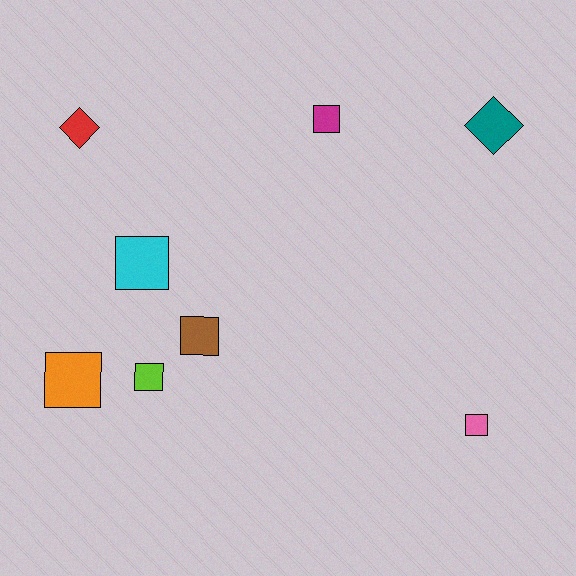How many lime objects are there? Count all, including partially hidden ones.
There is 1 lime object.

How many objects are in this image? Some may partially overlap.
There are 8 objects.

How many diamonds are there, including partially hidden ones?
There are 2 diamonds.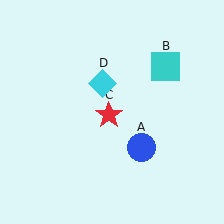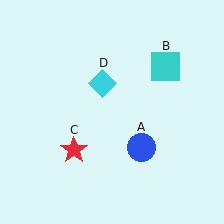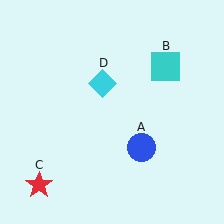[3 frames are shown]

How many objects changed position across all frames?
1 object changed position: red star (object C).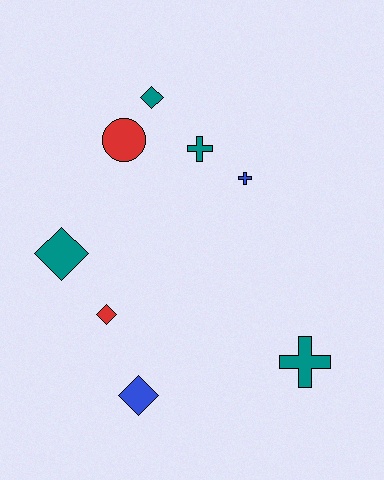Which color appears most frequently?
Teal, with 4 objects.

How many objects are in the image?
There are 8 objects.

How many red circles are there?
There is 1 red circle.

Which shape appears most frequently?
Diamond, with 4 objects.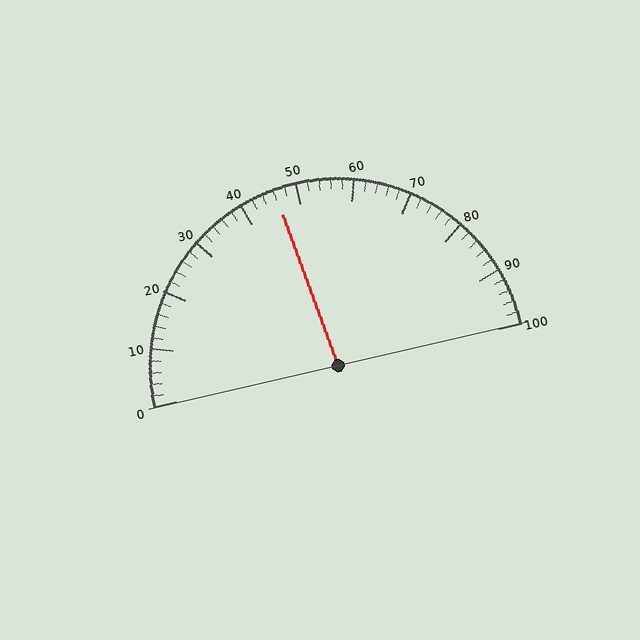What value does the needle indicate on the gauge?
The needle indicates approximately 46.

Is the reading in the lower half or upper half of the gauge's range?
The reading is in the lower half of the range (0 to 100).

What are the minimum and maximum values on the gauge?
The gauge ranges from 0 to 100.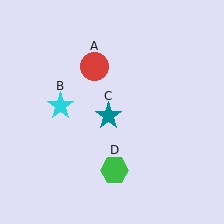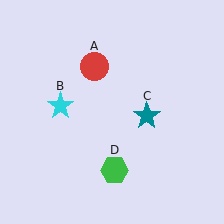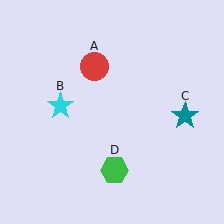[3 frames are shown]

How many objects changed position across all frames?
1 object changed position: teal star (object C).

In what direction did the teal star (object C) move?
The teal star (object C) moved right.